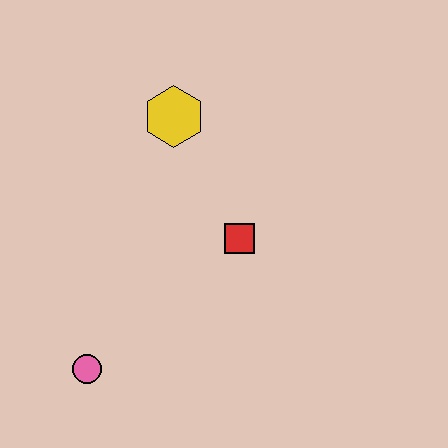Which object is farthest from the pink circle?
The yellow hexagon is farthest from the pink circle.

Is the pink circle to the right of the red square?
No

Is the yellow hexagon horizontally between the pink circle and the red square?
Yes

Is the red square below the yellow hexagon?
Yes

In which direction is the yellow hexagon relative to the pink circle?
The yellow hexagon is above the pink circle.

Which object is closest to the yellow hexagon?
The red square is closest to the yellow hexagon.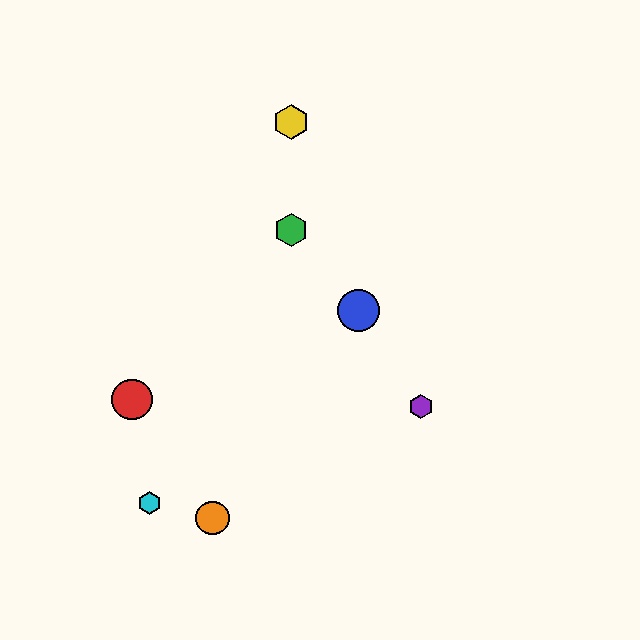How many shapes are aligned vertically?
2 shapes (the green hexagon, the yellow hexagon) are aligned vertically.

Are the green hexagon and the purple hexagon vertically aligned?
No, the green hexagon is at x≈291 and the purple hexagon is at x≈421.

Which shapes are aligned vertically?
The green hexagon, the yellow hexagon are aligned vertically.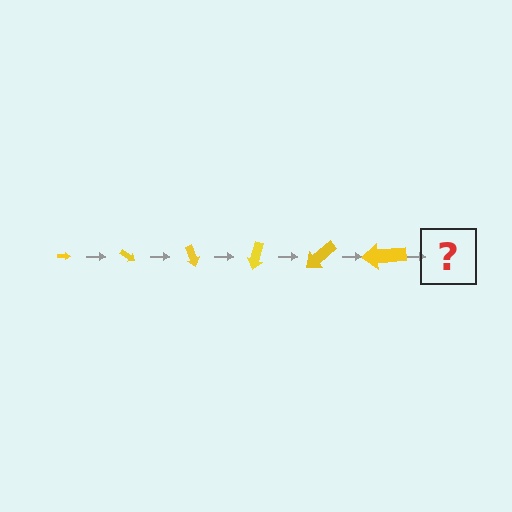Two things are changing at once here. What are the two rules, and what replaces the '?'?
The two rules are that the arrow grows larger each step and it rotates 35 degrees each step. The '?' should be an arrow, larger than the previous one and rotated 210 degrees from the start.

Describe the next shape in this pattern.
It should be an arrow, larger than the previous one and rotated 210 degrees from the start.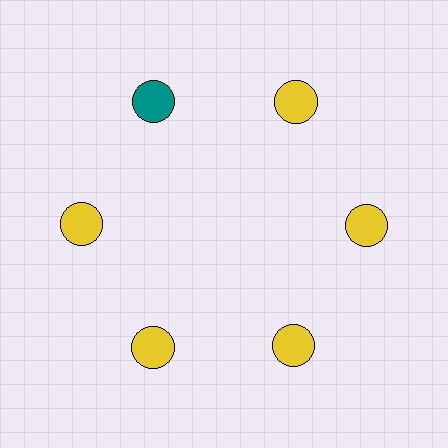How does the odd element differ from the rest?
It has a different color: teal instead of yellow.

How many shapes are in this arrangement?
There are 6 shapes arranged in a ring pattern.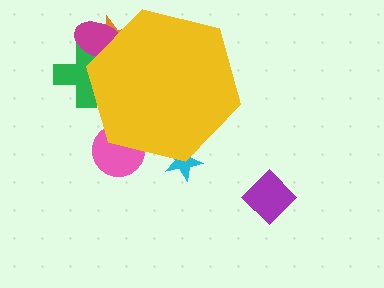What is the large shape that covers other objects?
A yellow hexagon.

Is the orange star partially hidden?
Yes, the orange star is partially hidden behind the yellow hexagon.